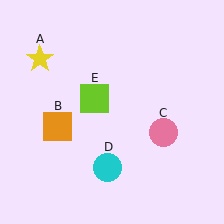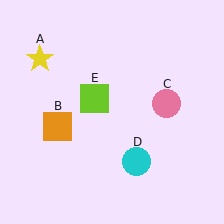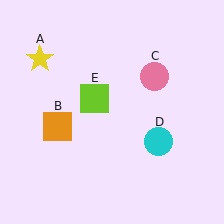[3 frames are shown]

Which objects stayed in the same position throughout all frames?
Yellow star (object A) and orange square (object B) and lime square (object E) remained stationary.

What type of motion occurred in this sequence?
The pink circle (object C), cyan circle (object D) rotated counterclockwise around the center of the scene.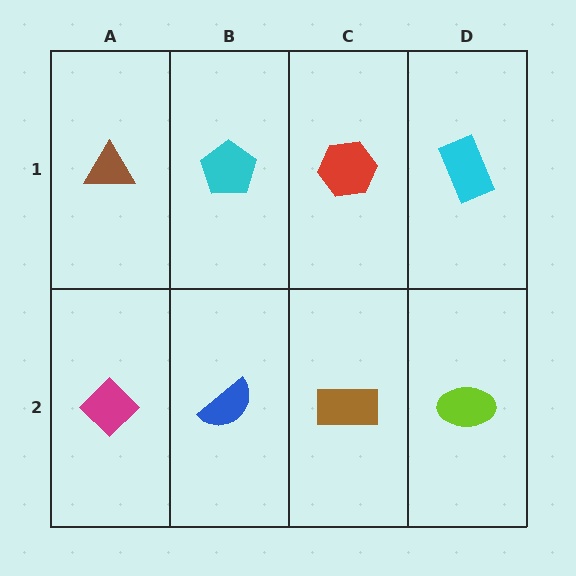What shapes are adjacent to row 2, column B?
A cyan pentagon (row 1, column B), a magenta diamond (row 2, column A), a brown rectangle (row 2, column C).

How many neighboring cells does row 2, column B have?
3.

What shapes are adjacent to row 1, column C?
A brown rectangle (row 2, column C), a cyan pentagon (row 1, column B), a cyan rectangle (row 1, column D).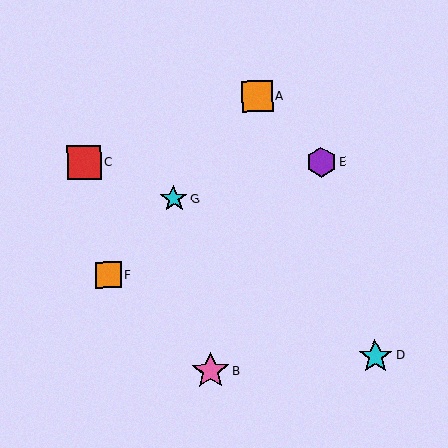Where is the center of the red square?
The center of the red square is at (84, 163).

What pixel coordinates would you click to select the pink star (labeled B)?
Click at (210, 371) to select the pink star B.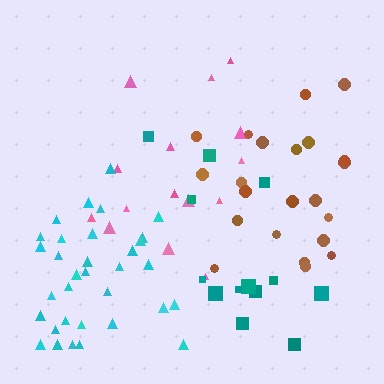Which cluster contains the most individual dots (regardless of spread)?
Cyan (33).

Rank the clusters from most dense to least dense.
brown, cyan, pink, teal.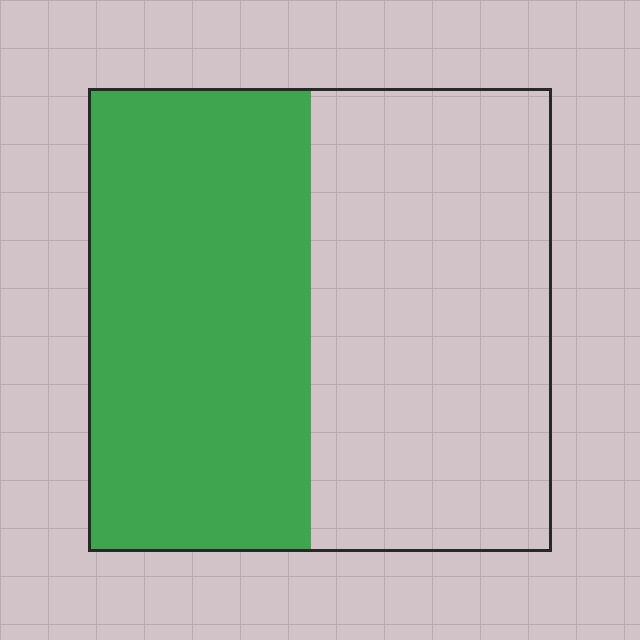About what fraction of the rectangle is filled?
About one half (1/2).